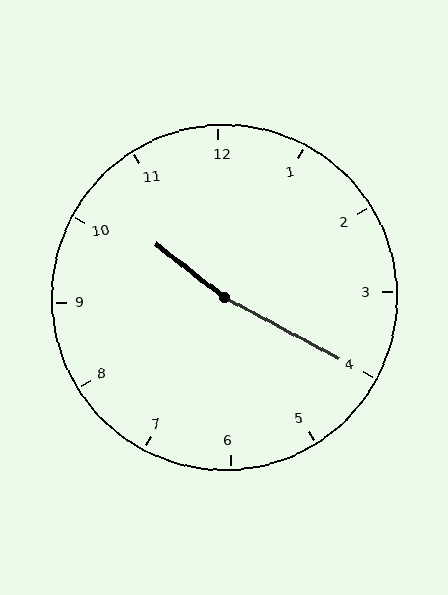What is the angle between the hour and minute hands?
Approximately 170 degrees.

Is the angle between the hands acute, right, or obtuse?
It is obtuse.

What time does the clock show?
10:20.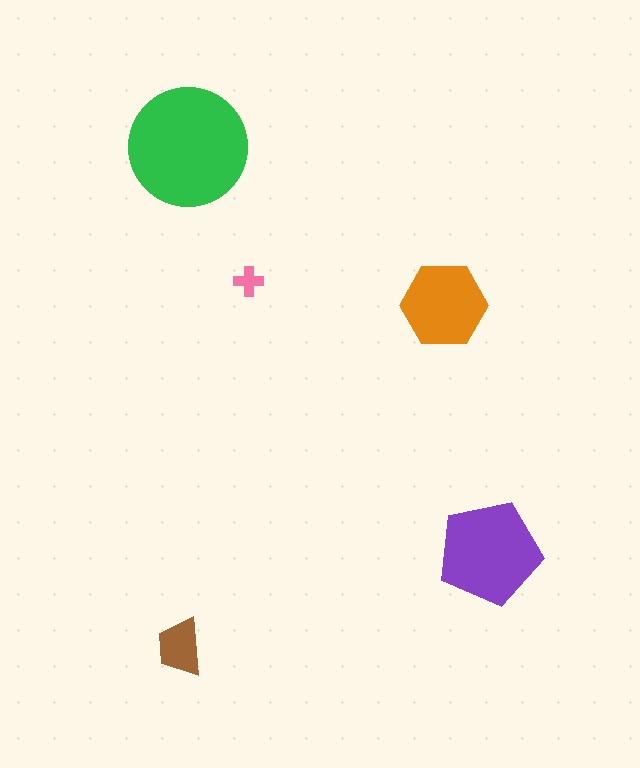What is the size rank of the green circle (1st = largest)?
1st.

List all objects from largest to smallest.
The green circle, the purple pentagon, the orange hexagon, the brown trapezoid, the pink cross.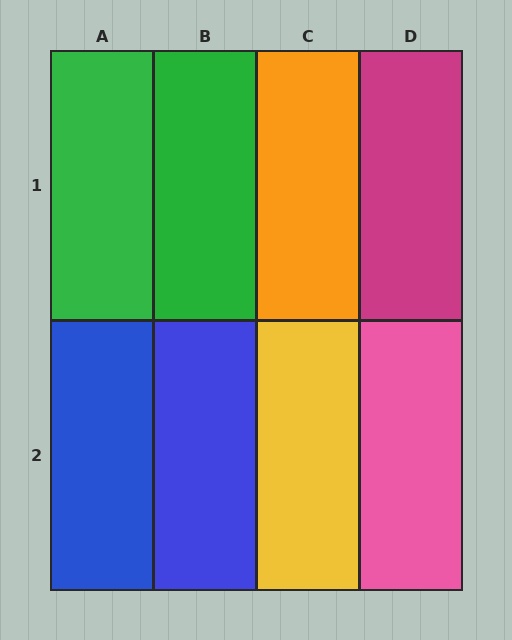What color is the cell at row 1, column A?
Green.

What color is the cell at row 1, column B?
Green.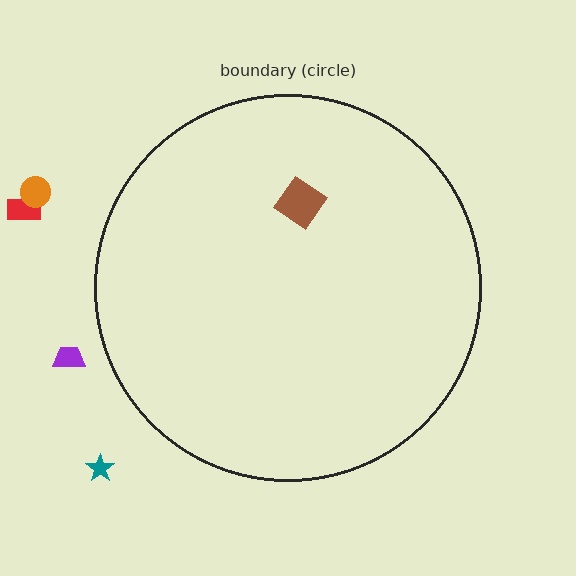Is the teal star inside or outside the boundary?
Outside.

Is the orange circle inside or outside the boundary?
Outside.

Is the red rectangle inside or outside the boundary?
Outside.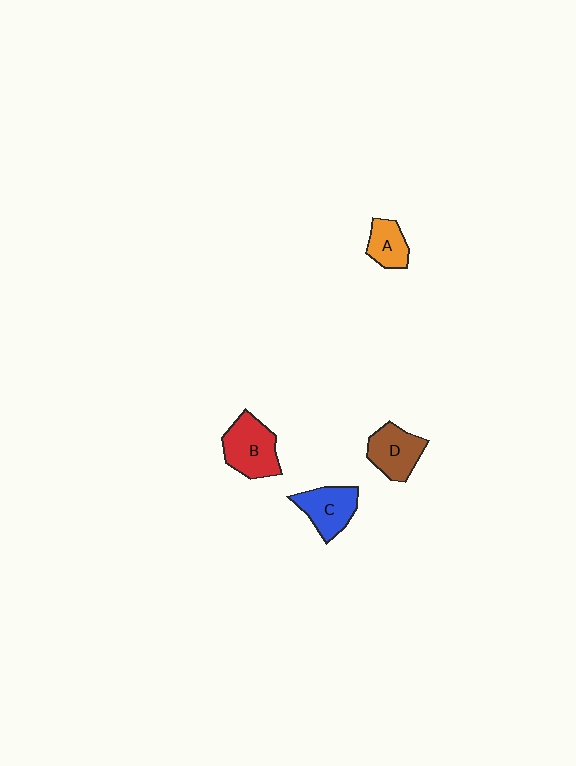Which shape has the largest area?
Shape B (red).